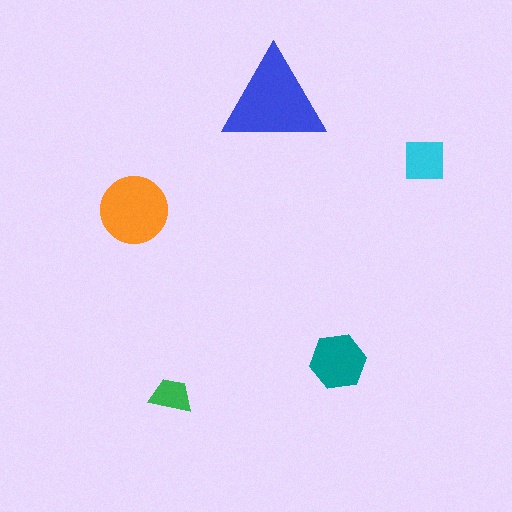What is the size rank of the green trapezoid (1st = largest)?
5th.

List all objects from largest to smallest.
The blue triangle, the orange circle, the teal hexagon, the cyan square, the green trapezoid.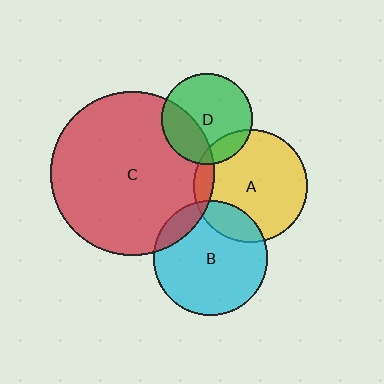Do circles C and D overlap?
Yes.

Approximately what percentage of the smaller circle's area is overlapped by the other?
Approximately 30%.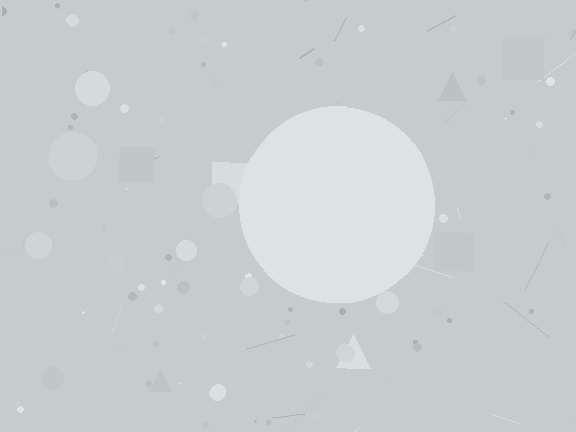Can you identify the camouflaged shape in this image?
The camouflaged shape is a circle.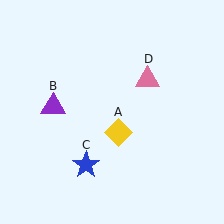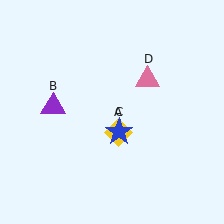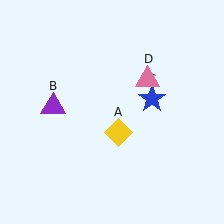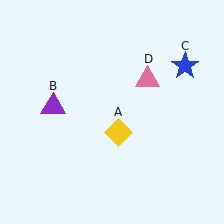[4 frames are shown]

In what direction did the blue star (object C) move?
The blue star (object C) moved up and to the right.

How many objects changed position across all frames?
1 object changed position: blue star (object C).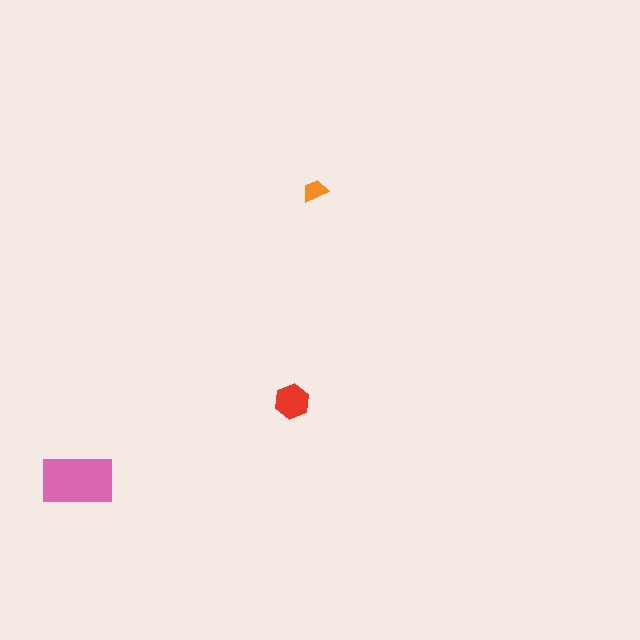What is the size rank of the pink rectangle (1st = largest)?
1st.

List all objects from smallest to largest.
The orange trapezoid, the red hexagon, the pink rectangle.